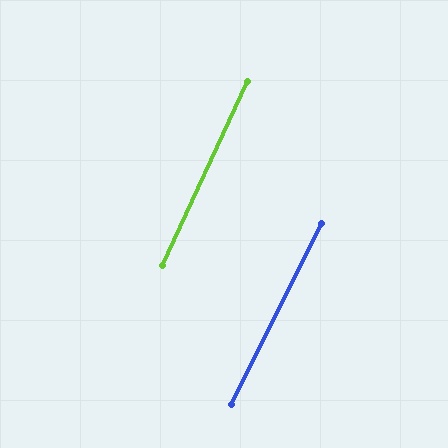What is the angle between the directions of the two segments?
Approximately 1 degree.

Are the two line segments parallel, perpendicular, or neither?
Parallel — their directions differ by only 1.3°.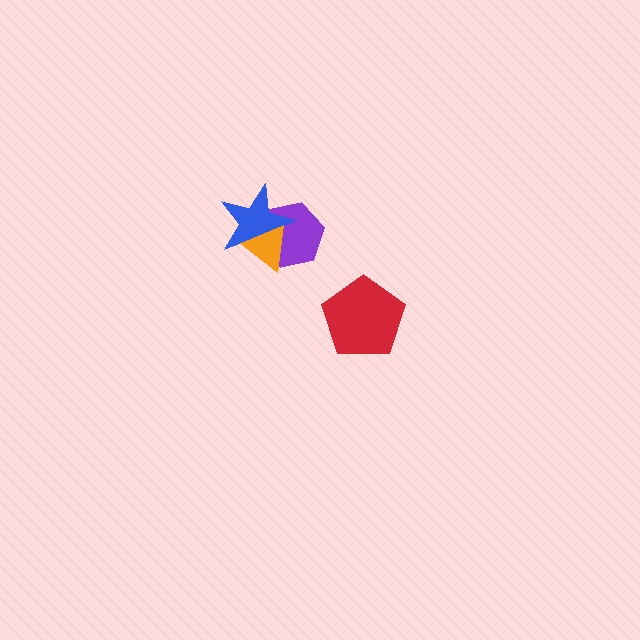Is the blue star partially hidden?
Yes, it is partially covered by another shape.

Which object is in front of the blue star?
The orange triangle is in front of the blue star.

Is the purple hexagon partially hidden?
Yes, it is partially covered by another shape.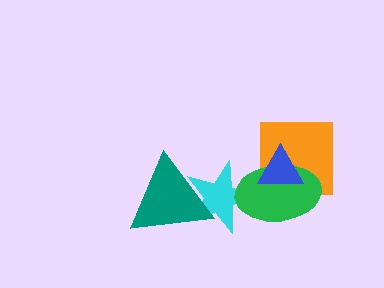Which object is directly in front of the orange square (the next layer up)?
The green ellipse is directly in front of the orange square.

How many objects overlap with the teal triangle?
1 object overlaps with the teal triangle.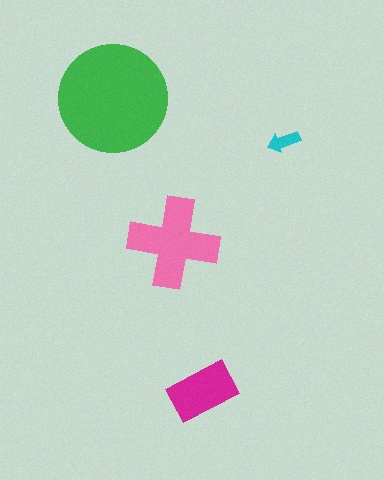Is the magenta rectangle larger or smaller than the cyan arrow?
Larger.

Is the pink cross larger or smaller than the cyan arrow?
Larger.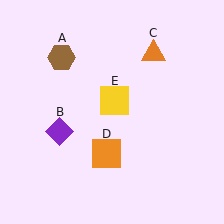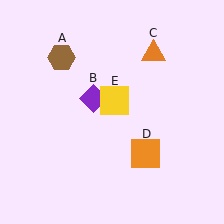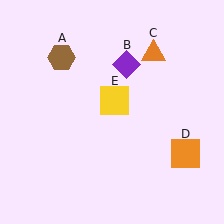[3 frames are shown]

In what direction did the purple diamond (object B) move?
The purple diamond (object B) moved up and to the right.